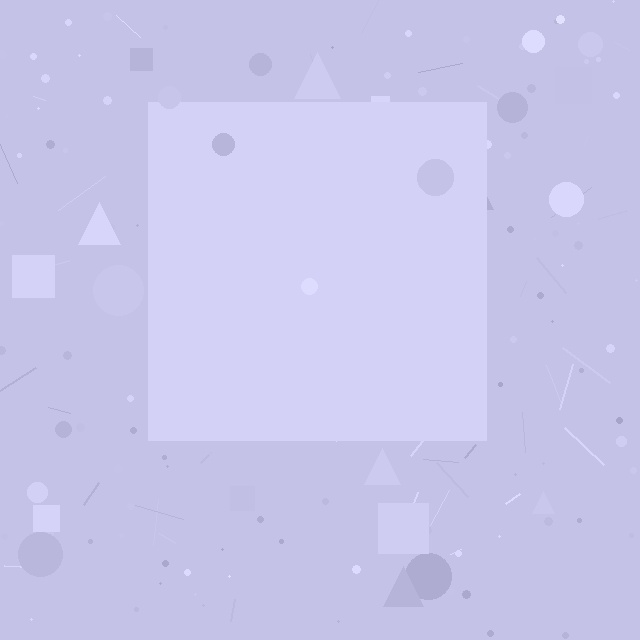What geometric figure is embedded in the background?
A square is embedded in the background.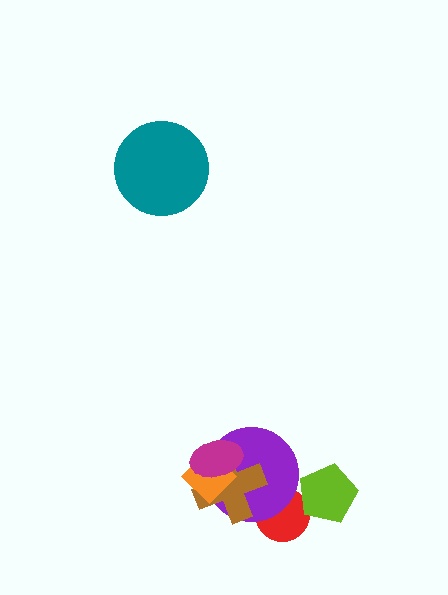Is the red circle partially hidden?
Yes, it is partially covered by another shape.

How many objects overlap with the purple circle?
4 objects overlap with the purple circle.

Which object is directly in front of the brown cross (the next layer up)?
The orange diamond is directly in front of the brown cross.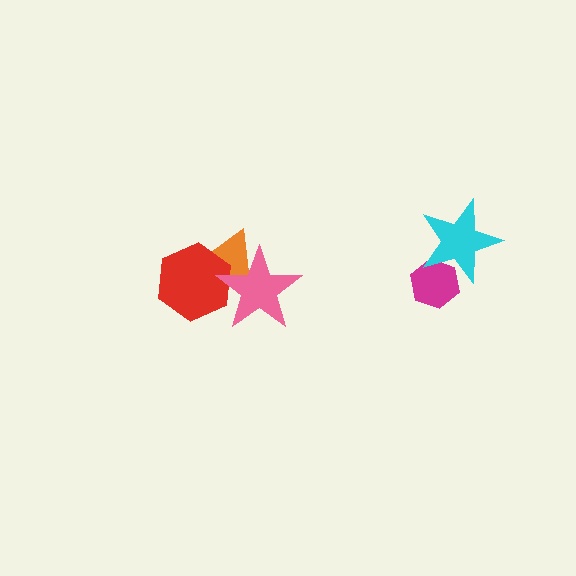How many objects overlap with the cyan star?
1 object overlaps with the cyan star.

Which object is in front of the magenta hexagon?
The cyan star is in front of the magenta hexagon.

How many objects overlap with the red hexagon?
2 objects overlap with the red hexagon.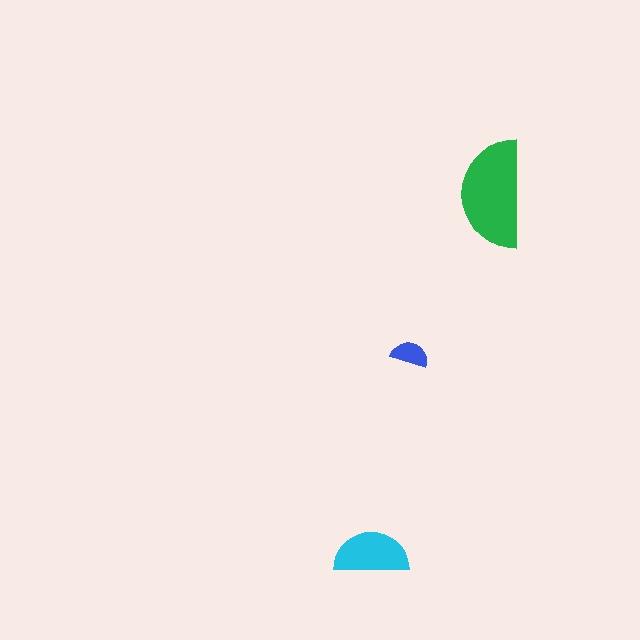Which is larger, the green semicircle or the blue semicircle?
The green one.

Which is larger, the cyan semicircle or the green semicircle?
The green one.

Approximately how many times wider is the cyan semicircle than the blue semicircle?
About 2 times wider.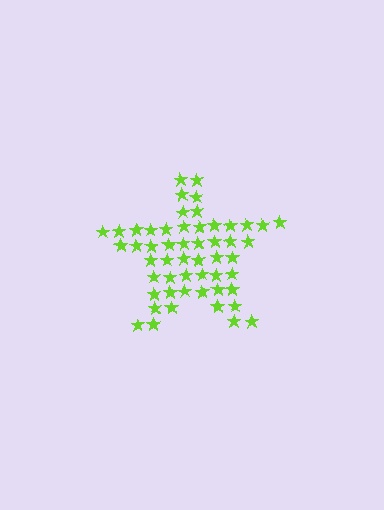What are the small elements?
The small elements are stars.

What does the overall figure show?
The overall figure shows a star.